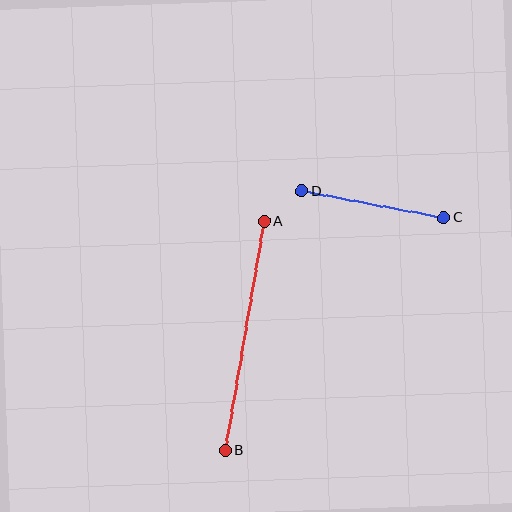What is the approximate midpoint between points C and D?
The midpoint is at approximately (372, 204) pixels.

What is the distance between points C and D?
The distance is approximately 144 pixels.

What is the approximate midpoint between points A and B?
The midpoint is at approximately (245, 336) pixels.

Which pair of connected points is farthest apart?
Points A and B are farthest apart.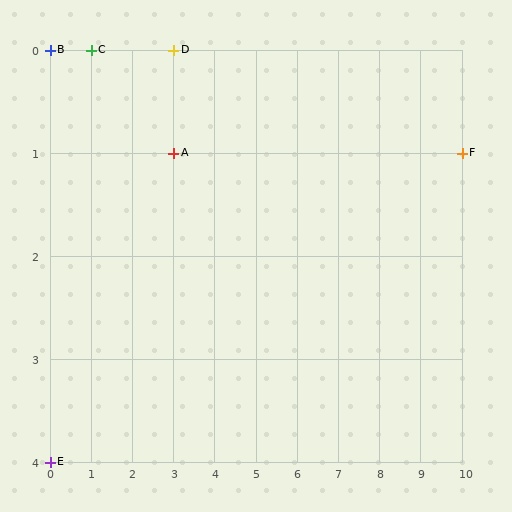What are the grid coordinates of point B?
Point B is at grid coordinates (0, 0).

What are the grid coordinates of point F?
Point F is at grid coordinates (10, 1).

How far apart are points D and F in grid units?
Points D and F are 7 columns and 1 row apart (about 7.1 grid units diagonally).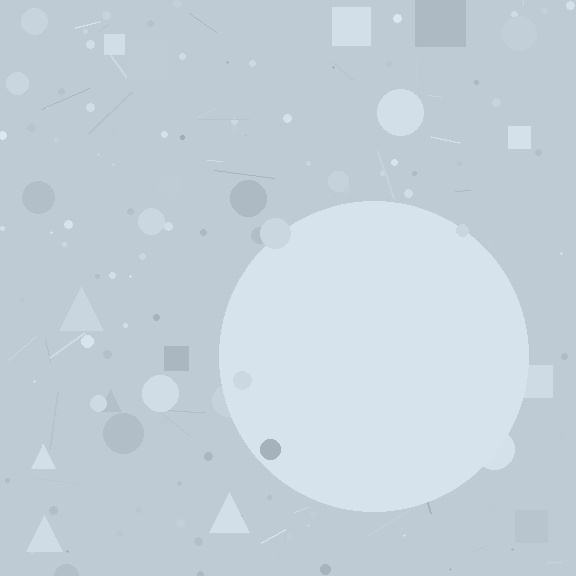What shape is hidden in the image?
A circle is hidden in the image.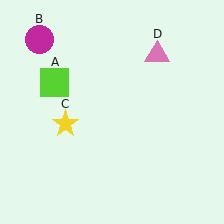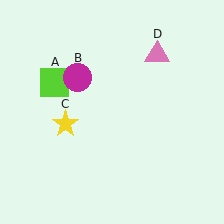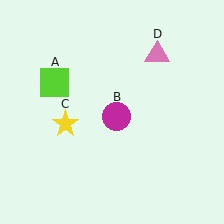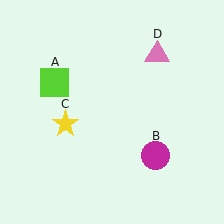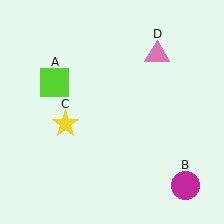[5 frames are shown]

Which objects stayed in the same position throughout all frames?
Lime square (object A) and yellow star (object C) and pink triangle (object D) remained stationary.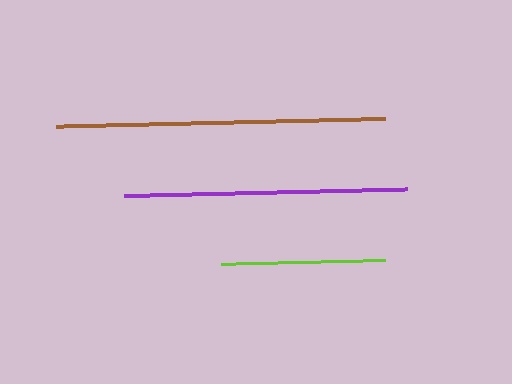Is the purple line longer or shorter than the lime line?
The purple line is longer than the lime line.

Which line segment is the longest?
The brown line is the longest at approximately 329 pixels.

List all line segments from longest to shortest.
From longest to shortest: brown, purple, lime.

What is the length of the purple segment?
The purple segment is approximately 284 pixels long.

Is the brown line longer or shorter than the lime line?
The brown line is longer than the lime line.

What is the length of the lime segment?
The lime segment is approximately 164 pixels long.